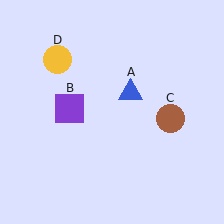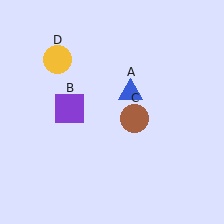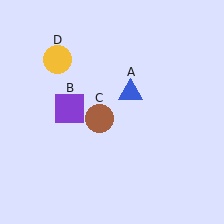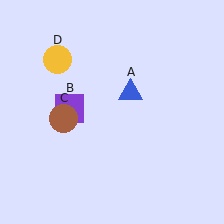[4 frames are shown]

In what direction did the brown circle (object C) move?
The brown circle (object C) moved left.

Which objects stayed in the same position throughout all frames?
Blue triangle (object A) and purple square (object B) and yellow circle (object D) remained stationary.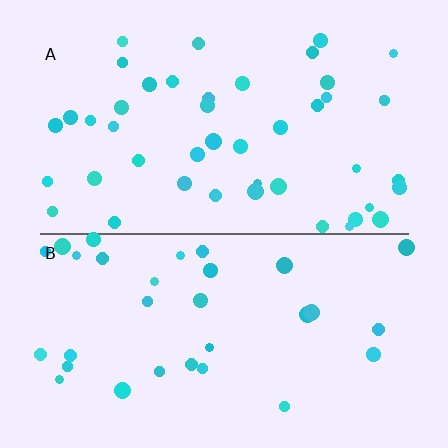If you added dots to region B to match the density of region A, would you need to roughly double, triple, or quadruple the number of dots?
Approximately double.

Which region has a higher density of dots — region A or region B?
A (the top).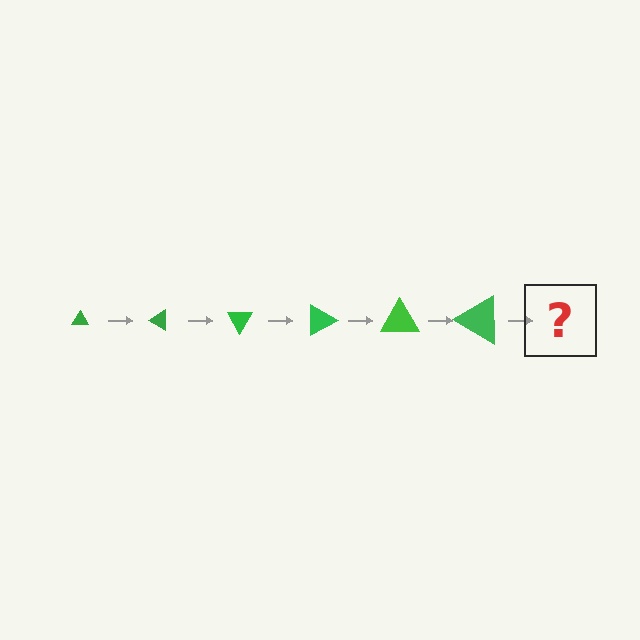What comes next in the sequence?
The next element should be a triangle, larger than the previous one and rotated 180 degrees from the start.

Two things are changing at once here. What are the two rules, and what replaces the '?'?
The two rules are that the triangle grows larger each step and it rotates 30 degrees each step. The '?' should be a triangle, larger than the previous one and rotated 180 degrees from the start.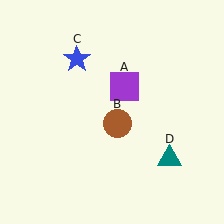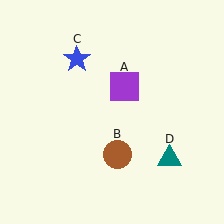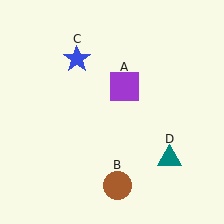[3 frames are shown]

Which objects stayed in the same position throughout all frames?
Purple square (object A) and blue star (object C) and teal triangle (object D) remained stationary.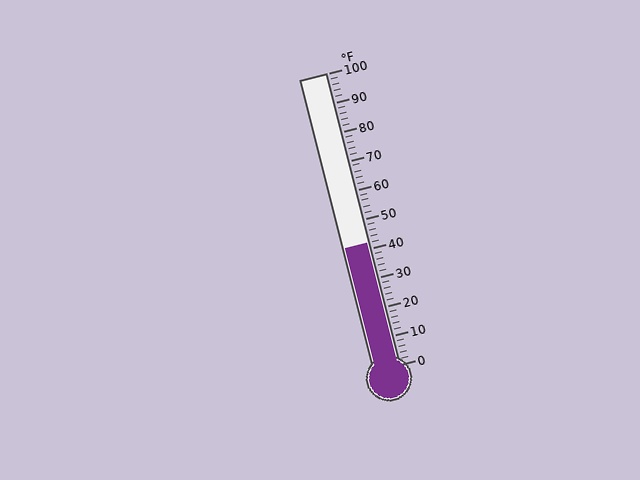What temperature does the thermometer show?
The thermometer shows approximately 42°F.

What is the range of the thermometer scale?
The thermometer scale ranges from 0°F to 100°F.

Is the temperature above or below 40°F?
The temperature is above 40°F.